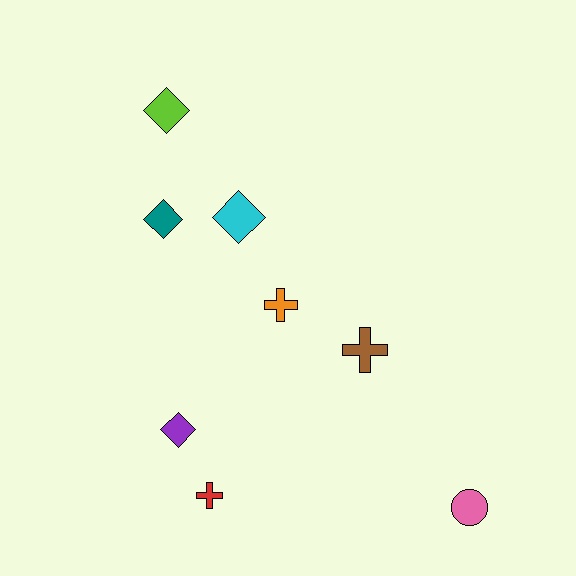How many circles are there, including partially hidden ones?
There is 1 circle.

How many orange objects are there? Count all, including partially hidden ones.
There is 1 orange object.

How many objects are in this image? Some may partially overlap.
There are 8 objects.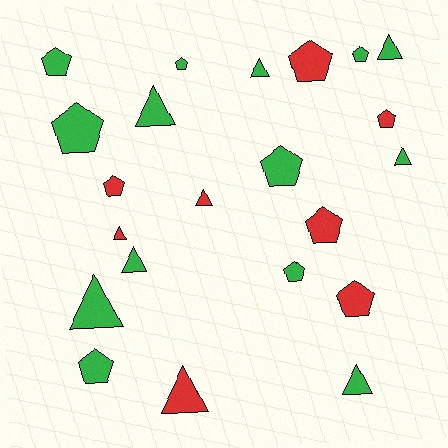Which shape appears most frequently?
Pentagon, with 12 objects.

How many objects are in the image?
There are 22 objects.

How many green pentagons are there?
There are 7 green pentagons.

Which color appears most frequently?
Green, with 14 objects.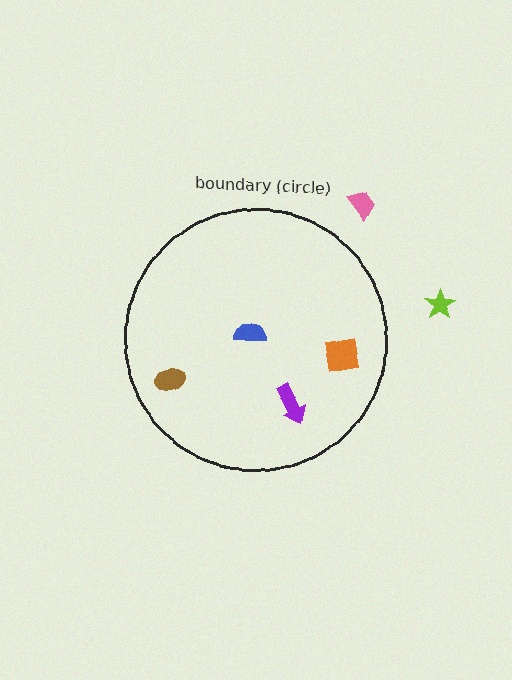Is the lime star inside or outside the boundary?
Outside.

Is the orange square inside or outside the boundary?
Inside.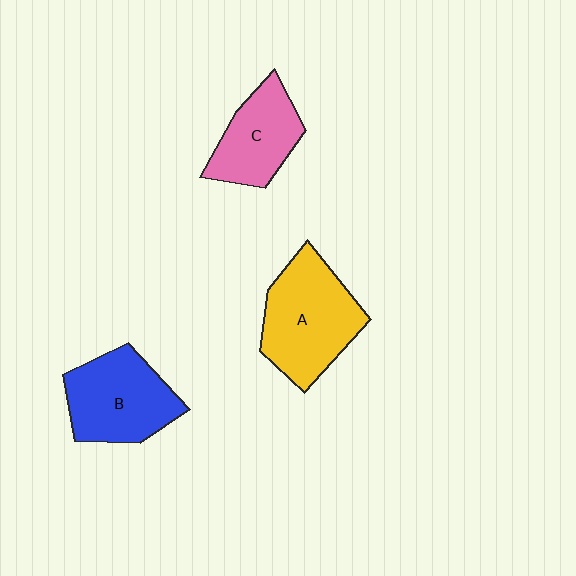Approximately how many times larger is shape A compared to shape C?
Approximately 1.4 times.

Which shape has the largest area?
Shape A (yellow).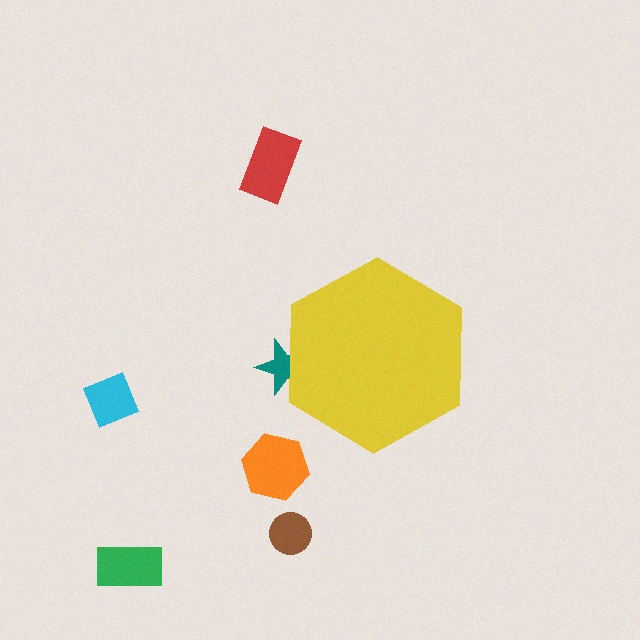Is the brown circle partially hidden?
No, the brown circle is fully visible.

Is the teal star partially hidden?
Yes, the teal star is partially hidden behind the yellow hexagon.